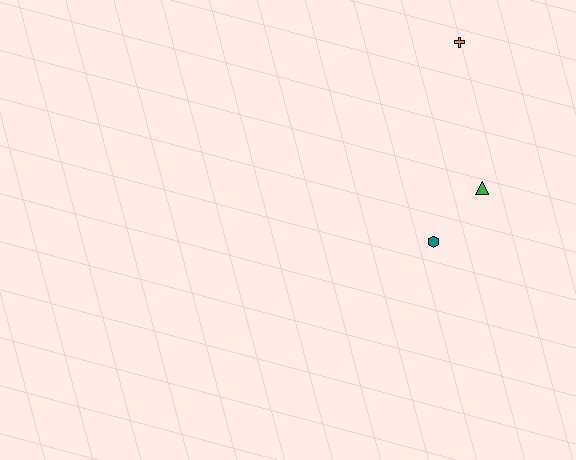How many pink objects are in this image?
There are no pink objects.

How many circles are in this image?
There are no circles.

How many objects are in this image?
There are 3 objects.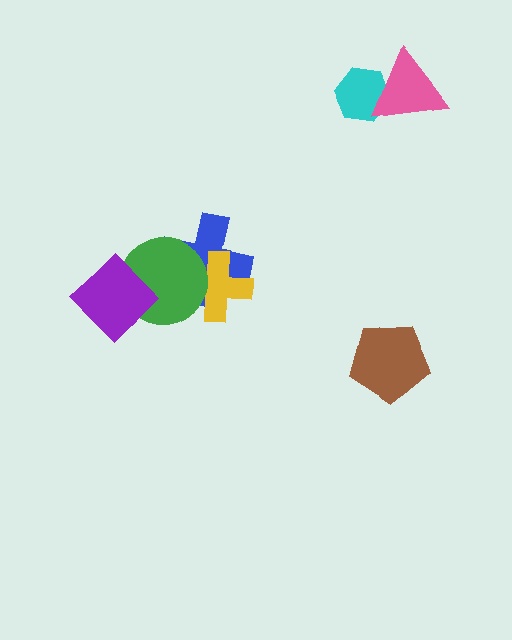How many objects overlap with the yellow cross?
2 objects overlap with the yellow cross.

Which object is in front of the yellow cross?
The green circle is in front of the yellow cross.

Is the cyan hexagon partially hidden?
Yes, it is partially covered by another shape.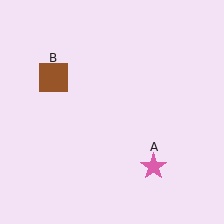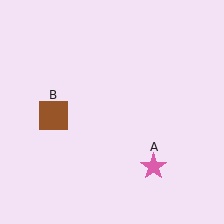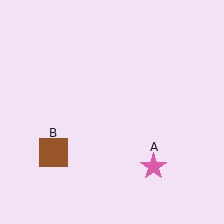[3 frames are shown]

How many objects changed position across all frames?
1 object changed position: brown square (object B).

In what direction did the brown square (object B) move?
The brown square (object B) moved down.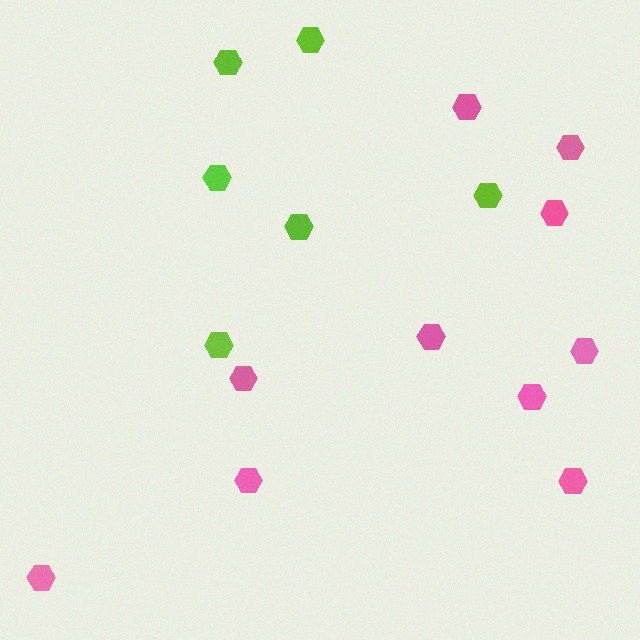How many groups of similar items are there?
There are 2 groups: one group of pink hexagons (10) and one group of lime hexagons (6).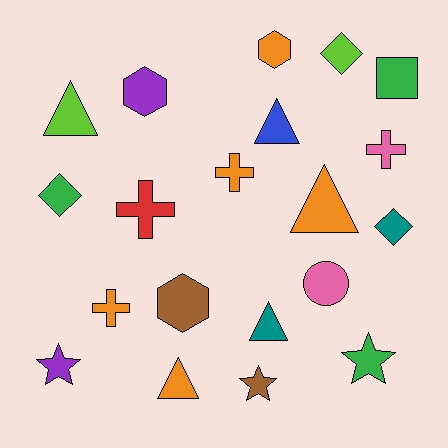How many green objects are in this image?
There are 3 green objects.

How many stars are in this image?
There are 3 stars.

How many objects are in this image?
There are 20 objects.